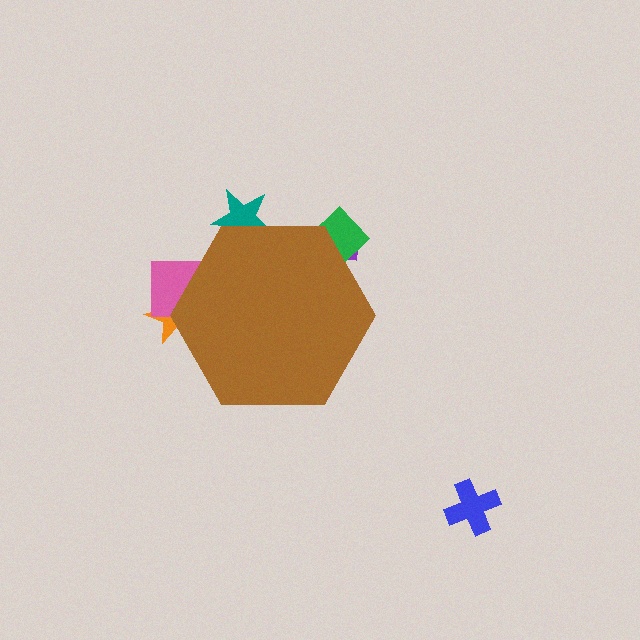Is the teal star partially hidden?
Yes, the teal star is partially hidden behind the brown hexagon.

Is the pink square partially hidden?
Yes, the pink square is partially hidden behind the brown hexagon.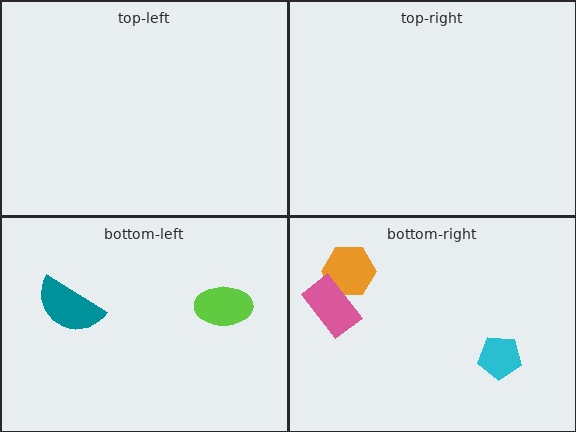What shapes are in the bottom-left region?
The lime ellipse, the teal semicircle.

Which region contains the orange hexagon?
The bottom-right region.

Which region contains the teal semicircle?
The bottom-left region.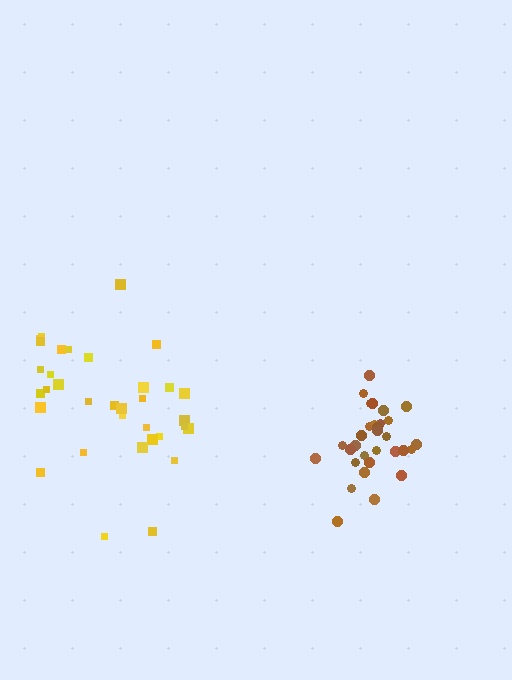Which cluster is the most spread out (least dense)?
Yellow.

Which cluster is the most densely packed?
Brown.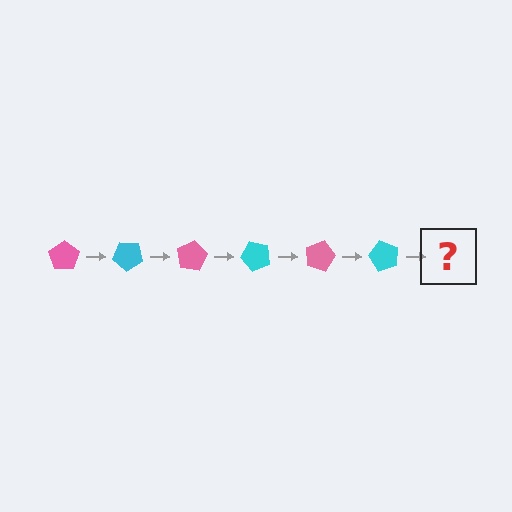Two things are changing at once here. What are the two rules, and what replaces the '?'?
The two rules are that it rotates 40 degrees each step and the color cycles through pink and cyan. The '?' should be a pink pentagon, rotated 240 degrees from the start.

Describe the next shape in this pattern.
It should be a pink pentagon, rotated 240 degrees from the start.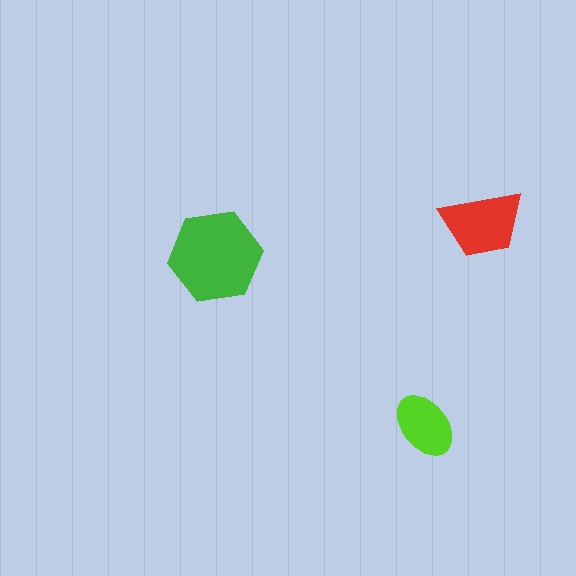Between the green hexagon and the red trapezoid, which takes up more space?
The green hexagon.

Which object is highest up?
The red trapezoid is topmost.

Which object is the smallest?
The lime ellipse.